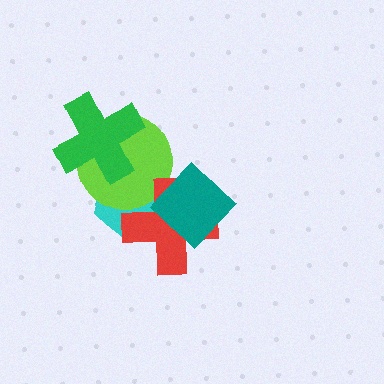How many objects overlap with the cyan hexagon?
4 objects overlap with the cyan hexagon.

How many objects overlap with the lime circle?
3 objects overlap with the lime circle.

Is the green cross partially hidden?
No, no other shape covers it.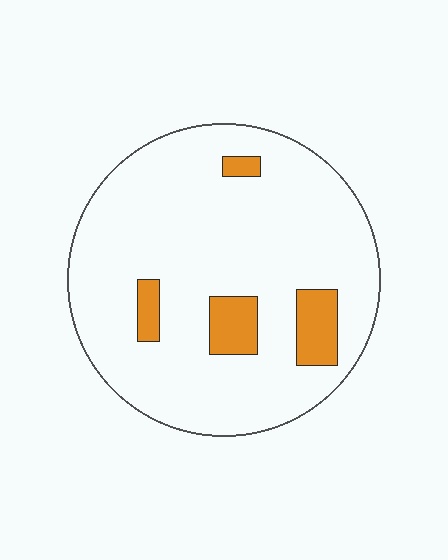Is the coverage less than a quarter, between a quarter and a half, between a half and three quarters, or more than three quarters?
Less than a quarter.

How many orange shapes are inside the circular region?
4.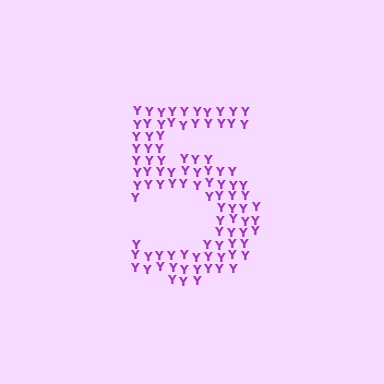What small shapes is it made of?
It is made of small letter Y's.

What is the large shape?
The large shape is the digit 5.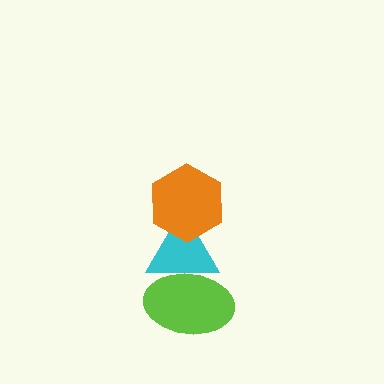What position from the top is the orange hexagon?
The orange hexagon is 1st from the top.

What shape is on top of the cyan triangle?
The orange hexagon is on top of the cyan triangle.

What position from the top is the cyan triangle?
The cyan triangle is 2nd from the top.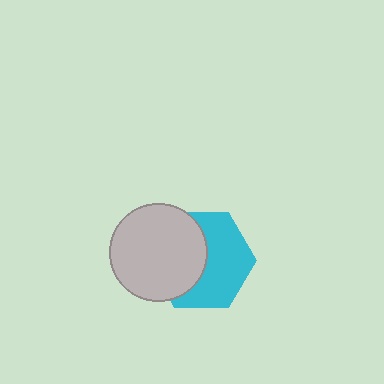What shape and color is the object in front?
The object in front is a light gray circle.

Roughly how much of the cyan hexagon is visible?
About half of it is visible (roughly 55%).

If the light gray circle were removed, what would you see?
You would see the complete cyan hexagon.